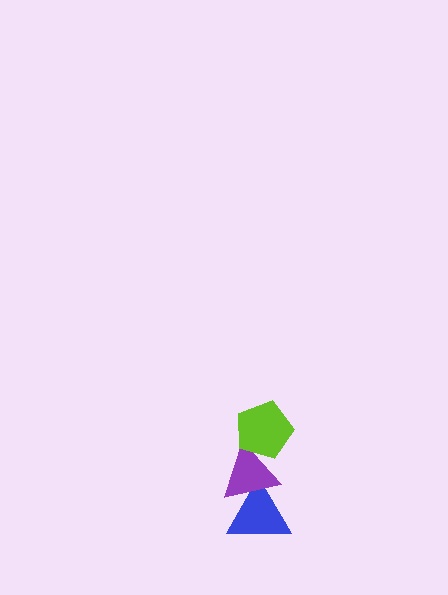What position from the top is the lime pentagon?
The lime pentagon is 1st from the top.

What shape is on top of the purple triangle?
The lime pentagon is on top of the purple triangle.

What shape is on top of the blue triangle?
The purple triangle is on top of the blue triangle.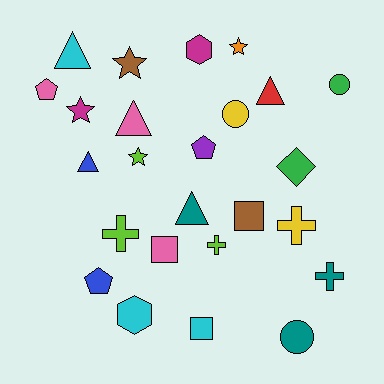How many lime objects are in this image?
There are 3 lime objects.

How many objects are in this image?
There are 25 objects.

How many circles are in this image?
There are 3 circles.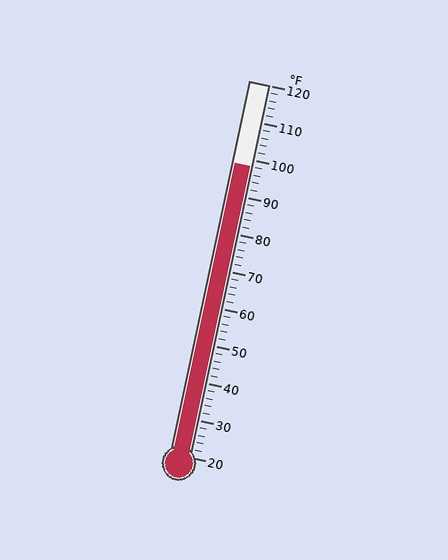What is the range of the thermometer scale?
The thermometer scale ranges from 20°F to 120°F.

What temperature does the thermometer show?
The thermometer shows approximately 98°F.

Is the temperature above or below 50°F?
The temperature is above 50°F.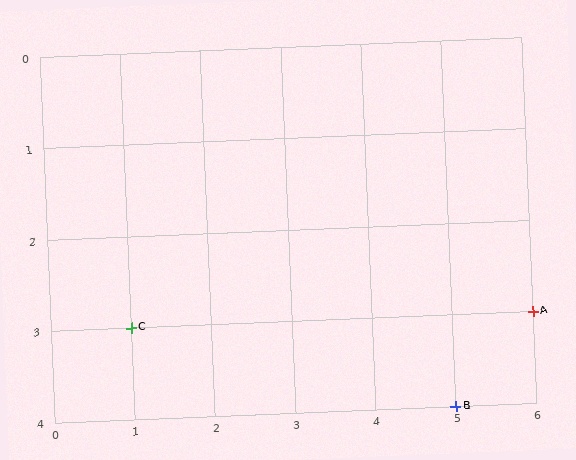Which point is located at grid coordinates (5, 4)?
Point B is at (5, 4).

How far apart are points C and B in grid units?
Points C and B are 4 columns and 1 row apart (about 4.1 grid units diagonally).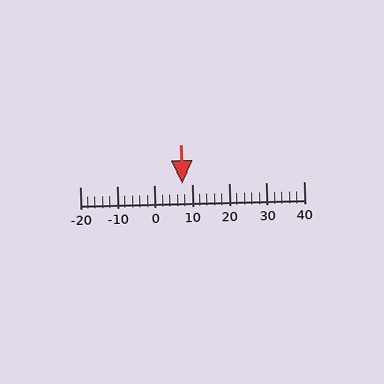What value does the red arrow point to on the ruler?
The red arrow points to approximately 7.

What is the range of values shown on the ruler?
The ruler shows values from -20 to 40.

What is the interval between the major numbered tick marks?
The major tick marks are spaced 10 units apart.